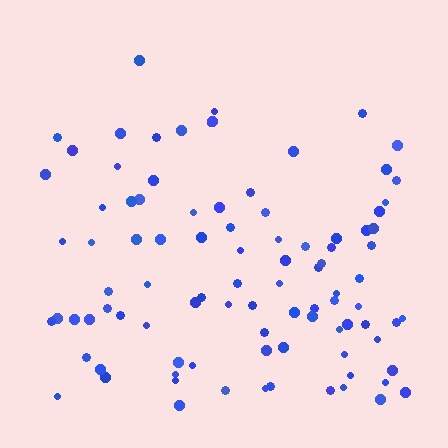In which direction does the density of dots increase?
From top to bottom, with the bottom side densest.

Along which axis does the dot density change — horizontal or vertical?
Vertical.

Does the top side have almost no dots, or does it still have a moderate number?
Still a moderate number, just noticeably fewer than the bottom.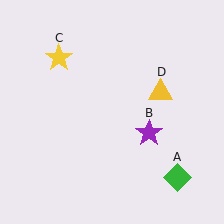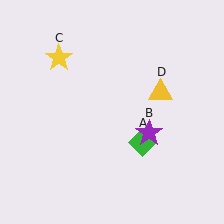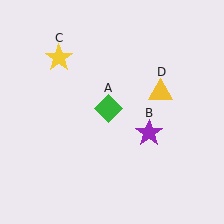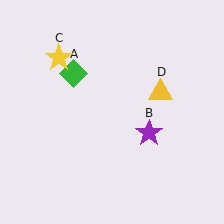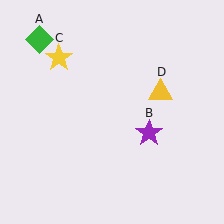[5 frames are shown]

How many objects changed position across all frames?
1 object changed position: green diamond (object A).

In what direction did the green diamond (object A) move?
The green diamond (object A) moved up and to the left.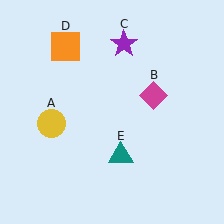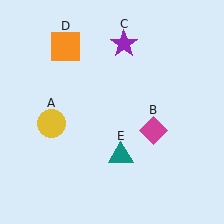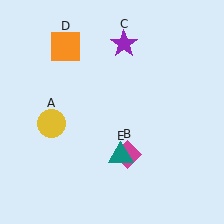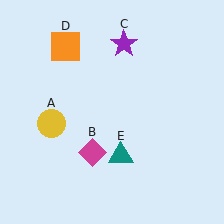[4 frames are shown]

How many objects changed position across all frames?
1 object changed position: magenta diamond (object B).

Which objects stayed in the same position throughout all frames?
Yellow circle (object A) and purple star (object C) and orange square (object D) and teal triangle (object E) remained stationary.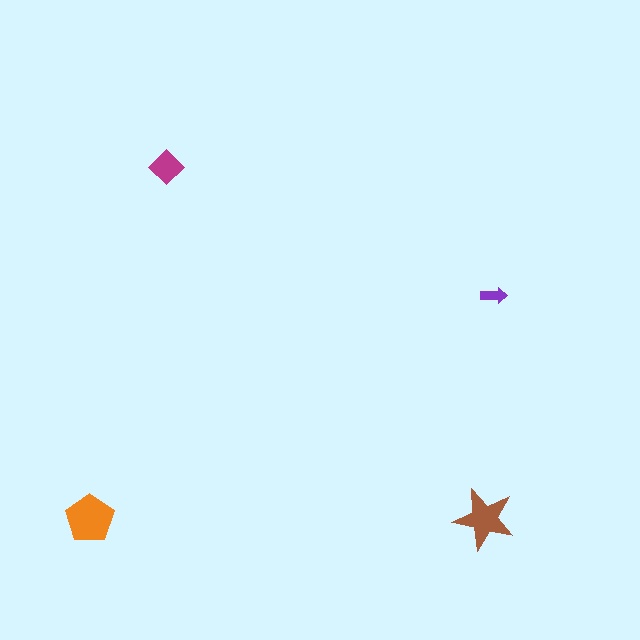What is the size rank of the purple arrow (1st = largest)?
4th.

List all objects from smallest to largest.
The purple arrow, the magenta diamond, the brown star, the orange pentagon.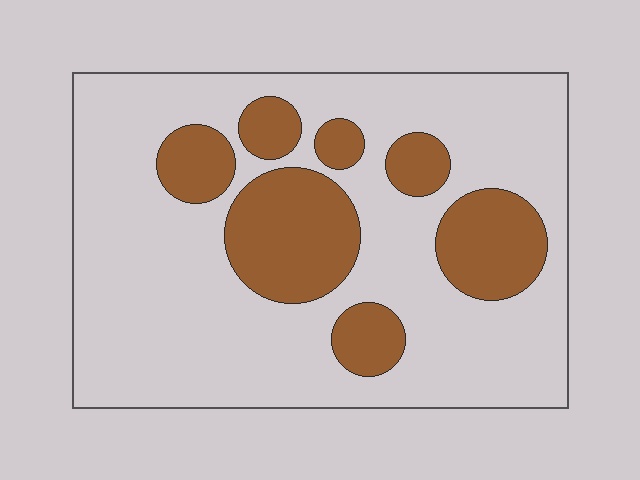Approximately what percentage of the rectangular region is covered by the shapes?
Approximately 25%.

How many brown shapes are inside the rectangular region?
7.